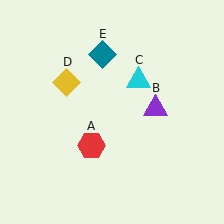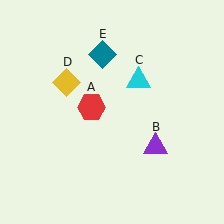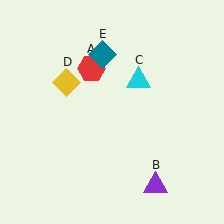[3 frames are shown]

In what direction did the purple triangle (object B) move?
The purple triangle (object B) moved down.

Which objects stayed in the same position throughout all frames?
Cyan triangle (object C) and yellow diamond (object D) and teal diamond (object E) remained stationary.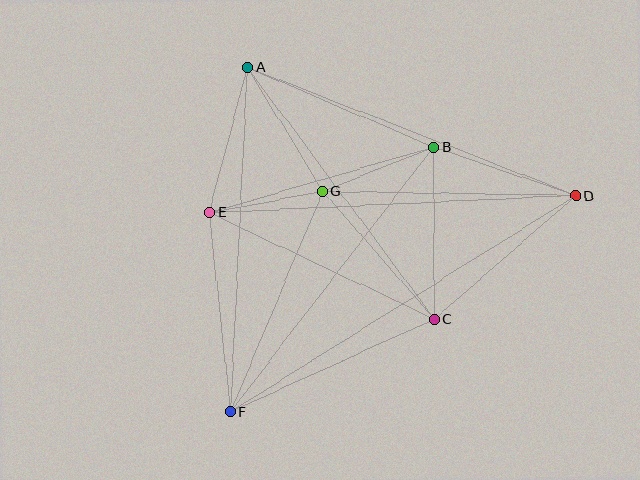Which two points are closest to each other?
Points E and G are closest to each other.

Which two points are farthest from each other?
Points D and F are farthest from each other.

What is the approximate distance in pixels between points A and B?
The distance between A and B is approximately 203 pixels.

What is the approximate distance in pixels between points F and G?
The distance between F and G is approximately 239 pixels.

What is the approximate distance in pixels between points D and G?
The distance between D and G is approximately 253 pixels.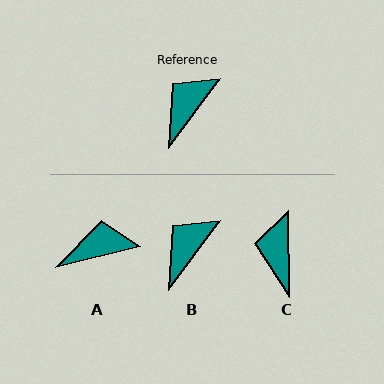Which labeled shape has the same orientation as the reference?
B.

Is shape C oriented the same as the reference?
No, it is off by about 37 degrees.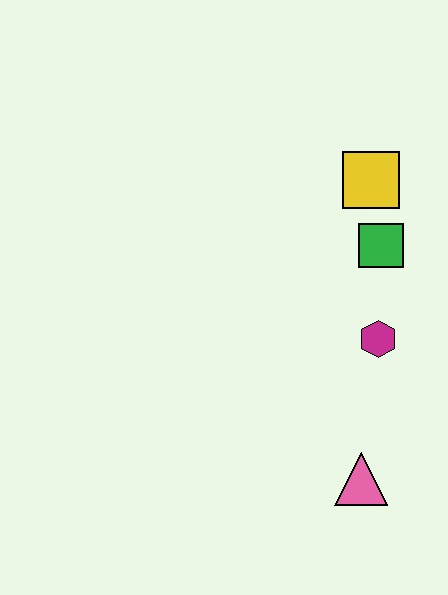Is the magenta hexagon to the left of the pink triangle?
No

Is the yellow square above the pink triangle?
Yes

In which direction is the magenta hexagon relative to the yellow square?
The magenta hexagon is below the yellow square.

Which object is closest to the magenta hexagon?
The green square is closest to the magenta hexagon.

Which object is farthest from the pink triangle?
The yellow square is farthest from the pink triangle.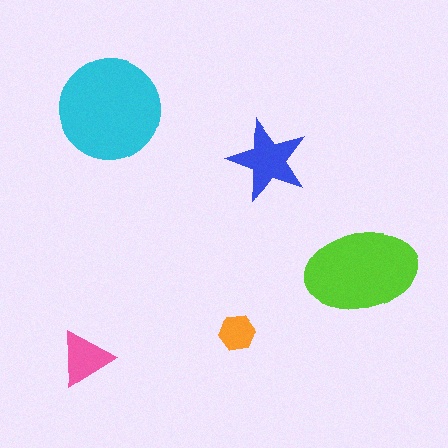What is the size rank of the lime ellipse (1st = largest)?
2nd.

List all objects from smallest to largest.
The orange hexagon, the pink triangle, the blue star, the lime ellipse, the cyan circle.